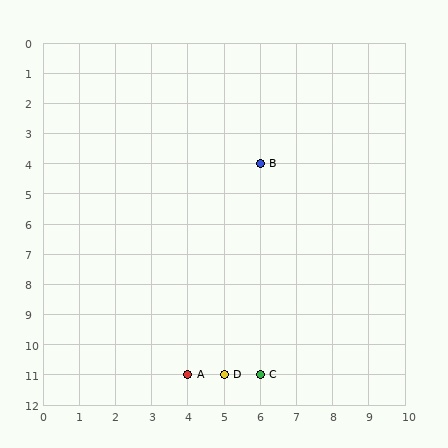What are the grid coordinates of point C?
Point C is at grid coordinates (6, 11).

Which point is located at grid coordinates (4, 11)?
Point A is at (4, 11).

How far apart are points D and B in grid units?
Points D and B are 1 column and 7 rows apart (about 7.1 grid units diagonally).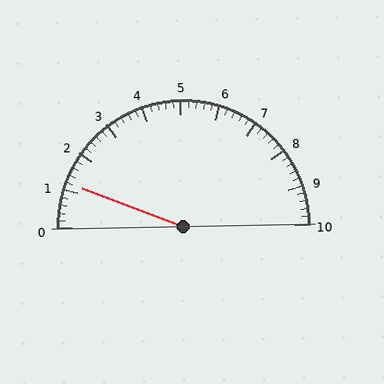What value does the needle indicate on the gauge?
The needle indicates approximately 1.2.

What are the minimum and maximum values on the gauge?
The gauge ranges from 0 to 10.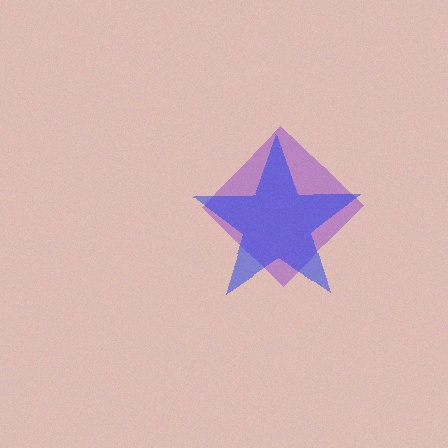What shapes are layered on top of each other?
The layered shapes are: a purple diamond, a blue star.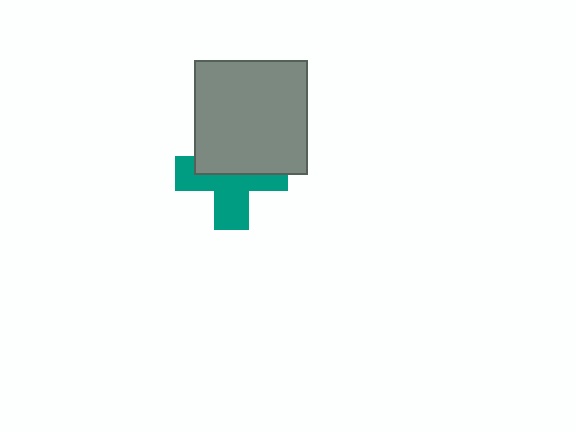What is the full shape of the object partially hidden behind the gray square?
The partially hidden object is a teal cross.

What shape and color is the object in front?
The object in front is a gray square.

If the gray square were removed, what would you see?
You would see the complete teal cross.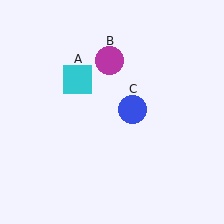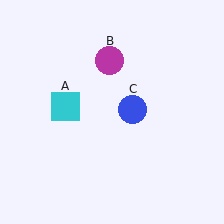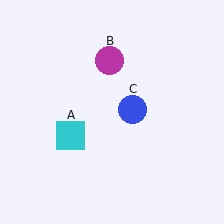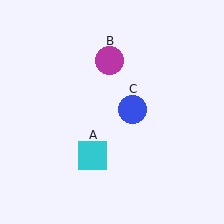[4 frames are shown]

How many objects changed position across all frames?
1 object changed position: cyan square (object A).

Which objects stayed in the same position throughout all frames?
Magenta circle (object B) and blue circle (object C) remained stationary.